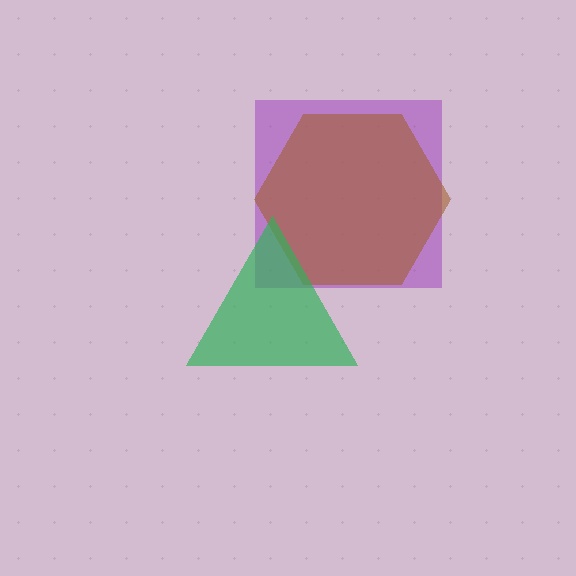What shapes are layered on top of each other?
The layered shapes are: a purple square, a brown hexagon, a green triangle.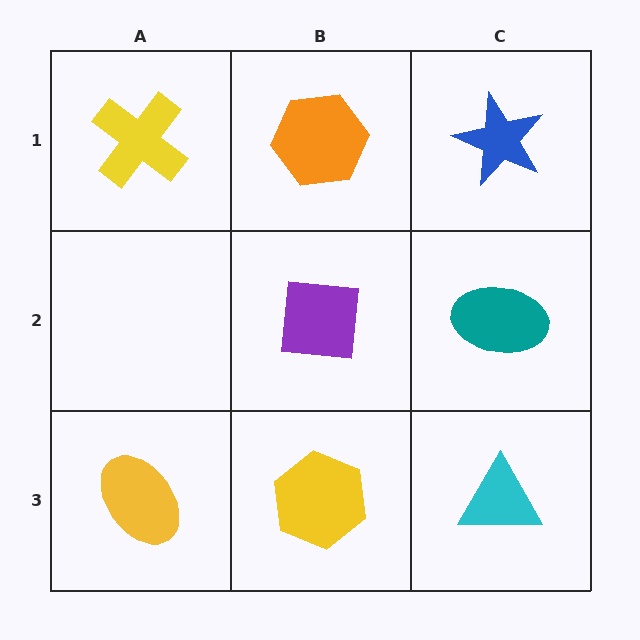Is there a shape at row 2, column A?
No, that cell is empty.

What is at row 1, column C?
A blue star.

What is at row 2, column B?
A purple square.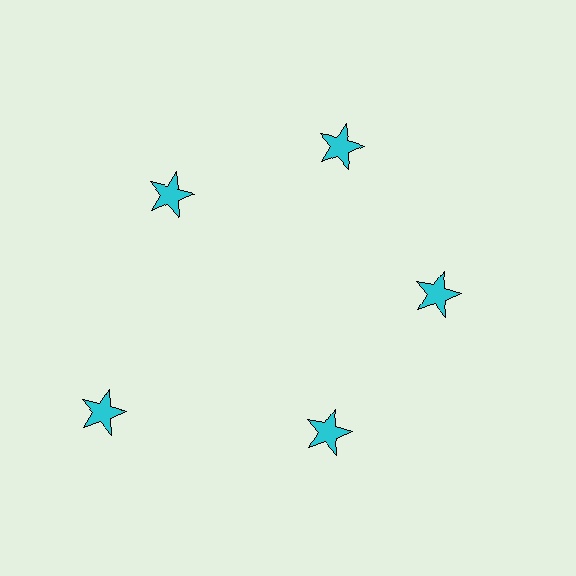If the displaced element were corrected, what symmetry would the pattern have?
It would have 5-fold rotational symmetry — the pattern would map onto itself every 72 degrees.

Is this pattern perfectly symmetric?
No. The 5 cyan stars are arranged in a ring, but one element near the 8 o'clock position is pushed outward from the center, breaking the 5-fold rotational symmetry.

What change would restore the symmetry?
The symmetry would be restored by moving it inward, back onto the ring so that all 5 stars sit at equal angles and equal distance from the center.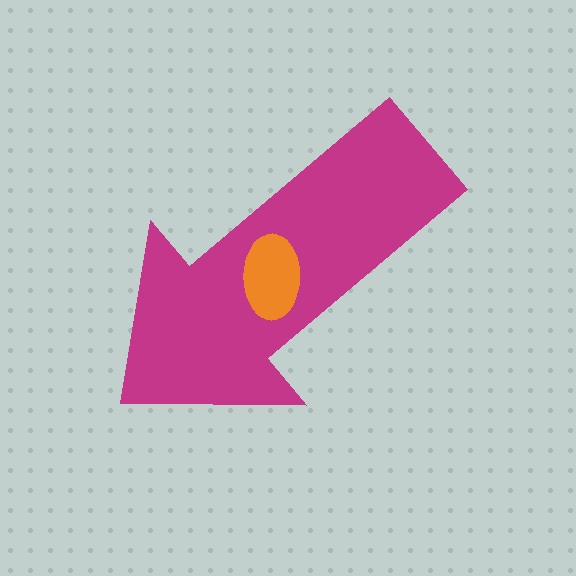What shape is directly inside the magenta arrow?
The orange ellipse.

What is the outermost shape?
The magenta arrow.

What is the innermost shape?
The orange ellipse.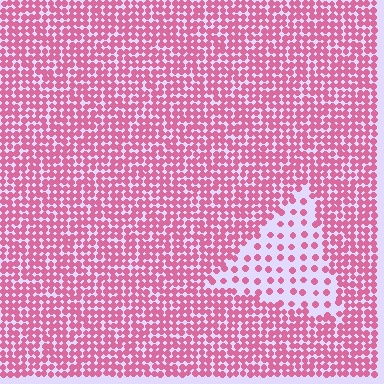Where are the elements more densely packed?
The elements are more densely packed outside the triangle boundary.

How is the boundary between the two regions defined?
The boundary is defined by a change in element density (approximately 2.8x ratio). All elements are the same color, size, and shape.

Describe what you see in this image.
The image contains small pink elements arranged at two different densities. A triangle-shaped region is visible where the elements are less densely packed than the surrounding area.